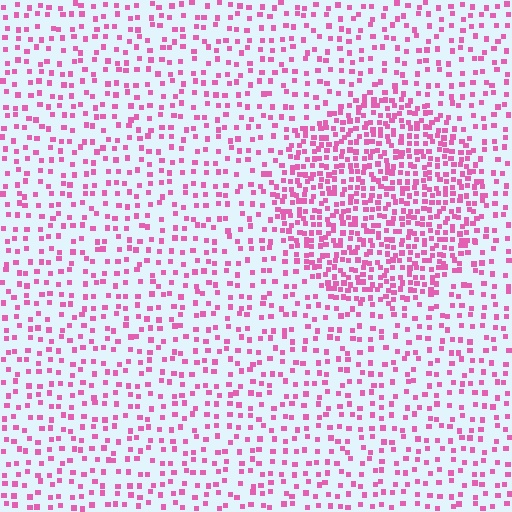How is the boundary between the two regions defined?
The boundary is defined by a change in element density (approximately 2.3x ratio). All elements are the same color, size, and shape.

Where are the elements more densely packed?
The elements are more densely packed inside the circle boundary.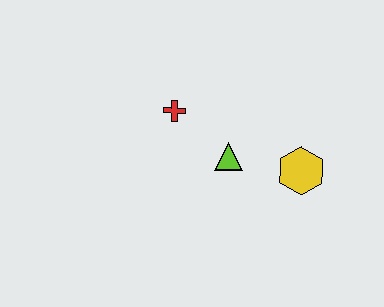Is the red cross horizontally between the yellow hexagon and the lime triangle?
No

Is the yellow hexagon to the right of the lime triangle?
Yes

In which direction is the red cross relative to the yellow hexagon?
The red cross is to the left of the yellow hexagon.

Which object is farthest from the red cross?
The yellow hexagon is farthest from the red cross.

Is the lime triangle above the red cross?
No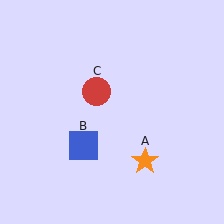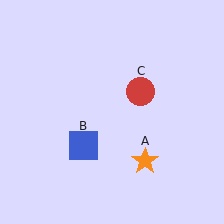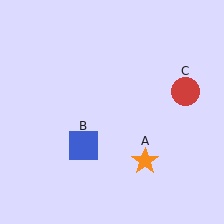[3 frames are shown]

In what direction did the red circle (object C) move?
The red circle (object C) moved right.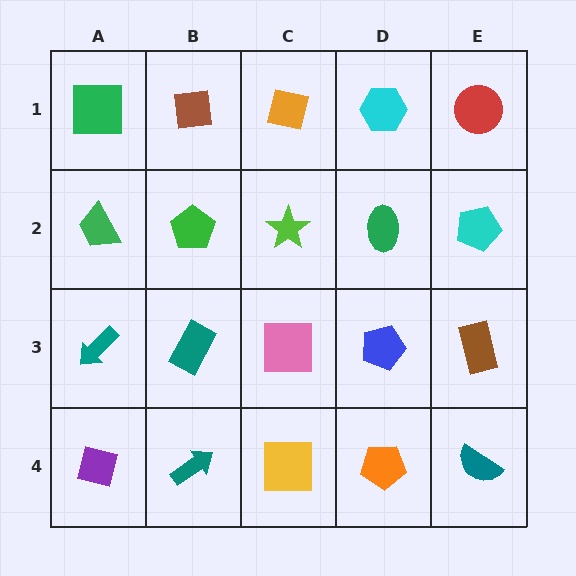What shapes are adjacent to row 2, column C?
An orange square (row 1, column C), a pink square (row 3, column C), a green pentagon (row 2, column B), a green ellipse (row 2, column D).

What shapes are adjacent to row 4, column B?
A teal rectangle (row 3, column B), a purple square (row 4, column A), a yellow square (row 4, column C).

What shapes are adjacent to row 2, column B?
A brown square (row 1, column B), a teal rectangle (row 3, column B), a green trapezoid (row 2, column A), a lime star (row 2, column C).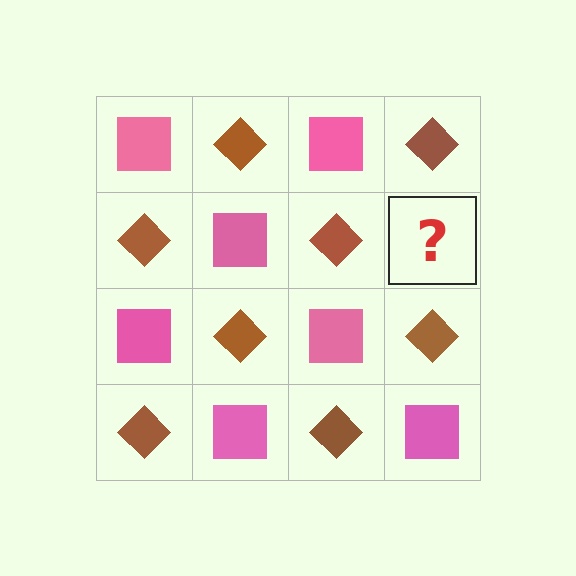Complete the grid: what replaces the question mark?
The question mark should be replaced with a pink square.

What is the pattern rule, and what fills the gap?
The rule is that it alternates pink square and brown diamond in a checkerboard pattern. The gap should be filled with a pink square.